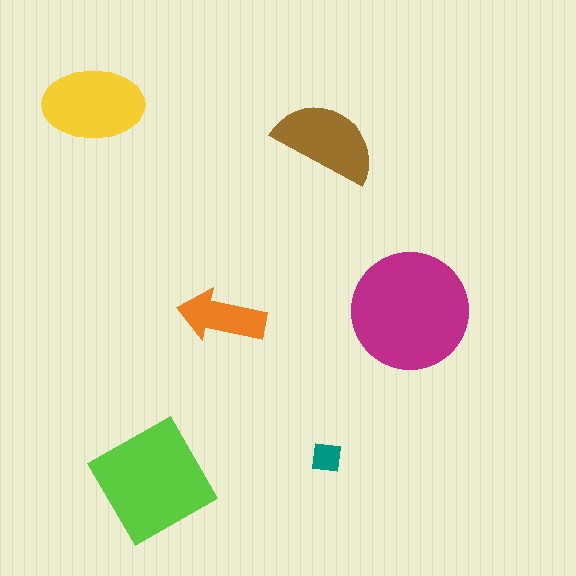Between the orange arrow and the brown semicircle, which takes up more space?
The brown semicircle.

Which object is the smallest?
The teal square.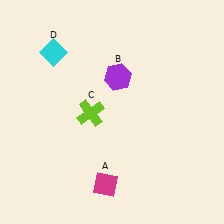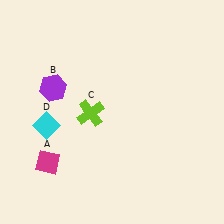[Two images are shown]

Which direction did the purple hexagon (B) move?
The purple hexagon (B) moved left.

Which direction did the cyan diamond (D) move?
The cyan diamond (D) moved down.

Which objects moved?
The objects that moved are: the magenta diamond (A), the purple hexagon (B), the cyan diamond (D).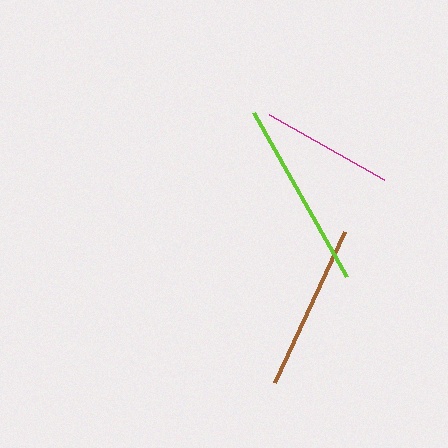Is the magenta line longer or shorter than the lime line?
The lime line is longer than the magenta line.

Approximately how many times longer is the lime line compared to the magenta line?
The lime line is approximately 1.4 times the length of the magenta line.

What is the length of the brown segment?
The brown segment is approximately 166 pixels long.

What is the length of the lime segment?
The lime segment is approximately 189 pixels long.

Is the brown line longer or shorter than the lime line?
The lime line is longer than the brown line.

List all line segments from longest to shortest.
From longest to shortest: lime, brown, magenta.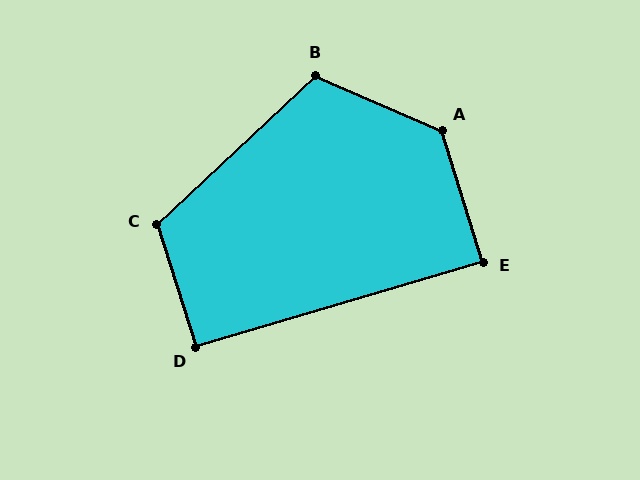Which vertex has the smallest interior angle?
E, at approximately 90 degrees.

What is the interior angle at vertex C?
Approximately 115 degrees (obtuse).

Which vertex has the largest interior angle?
A, at approximately 130 degrees.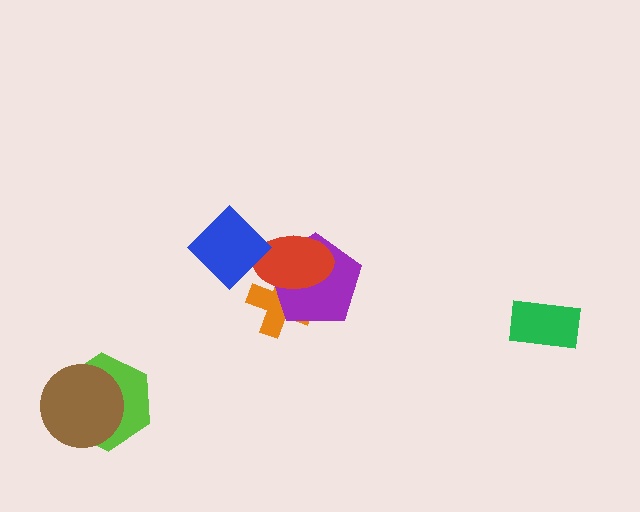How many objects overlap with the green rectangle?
0 objects overlap with the green rectangle.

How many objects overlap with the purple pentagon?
2 objects overlap with the purple pentagon.